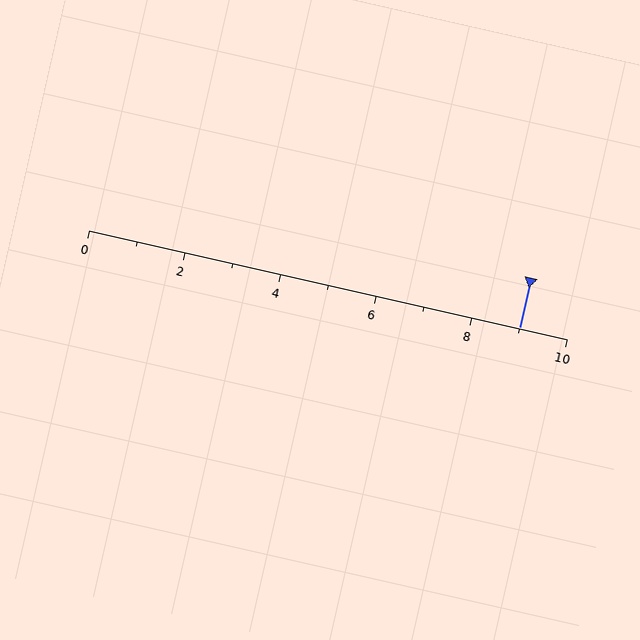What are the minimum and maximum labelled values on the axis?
The axis runs from 0 to 10.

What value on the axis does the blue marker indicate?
The marker indicates approximately 9.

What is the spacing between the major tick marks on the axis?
The major ticks are spaced 2 apart.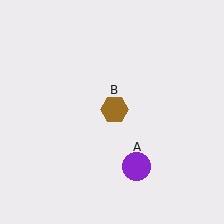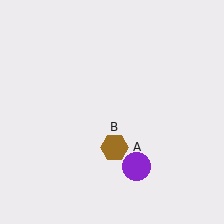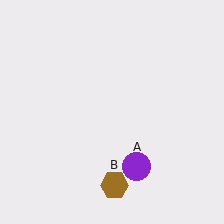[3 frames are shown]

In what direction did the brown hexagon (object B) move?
The brown hexagon (object B) moved down.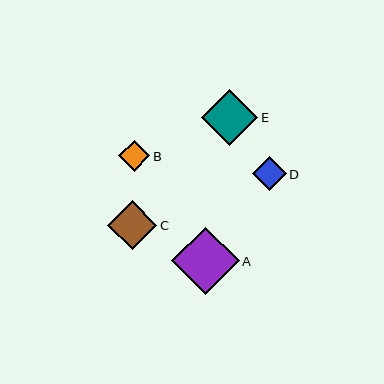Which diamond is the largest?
Diamond A is the largest with a size of approximately 67 pixels.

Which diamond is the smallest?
Diamond B is the smallest with a size of approximately 31 pixels.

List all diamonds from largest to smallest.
From largest to smallest: A, E, C, D, B.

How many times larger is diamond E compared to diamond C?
Diamond E is approximately 1.2 times the size of diamond C.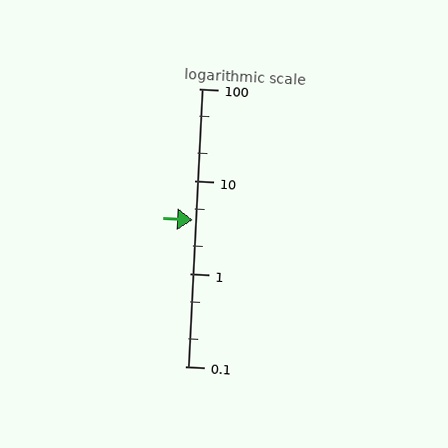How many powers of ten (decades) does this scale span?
The scale spans 3 decades, from 0.1 to 100.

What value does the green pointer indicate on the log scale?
The pointer indicates approximately 3.8.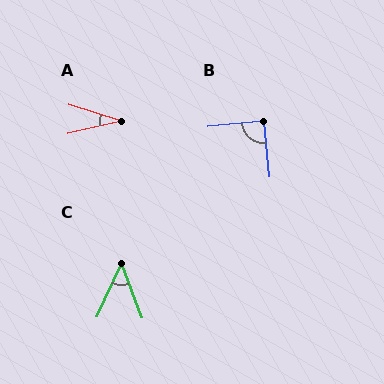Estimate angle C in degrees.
Approximately 46 degrees.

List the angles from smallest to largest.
A (31°), C (46°), B (90°).